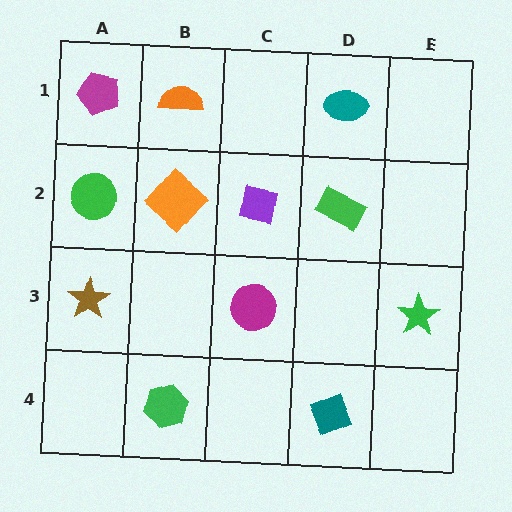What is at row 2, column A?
A green circle.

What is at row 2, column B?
An orange diamond.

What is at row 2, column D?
A green rectangle.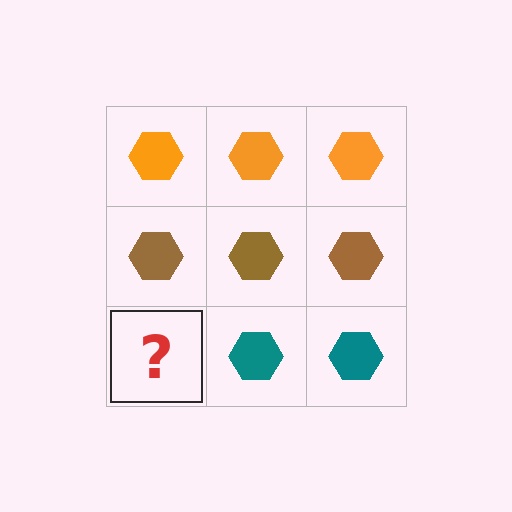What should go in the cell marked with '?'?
The missing cell should contain a teal hexagon.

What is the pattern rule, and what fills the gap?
The rule is that each row has a consistent color. The gap should be filled with a teal hexagon.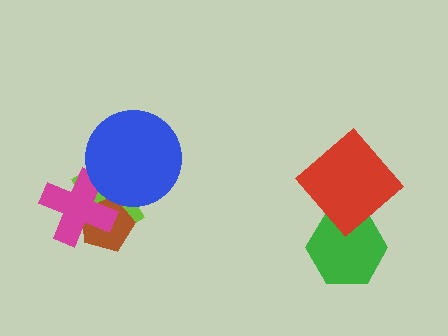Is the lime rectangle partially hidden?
Yes, it is partially covered by another shape.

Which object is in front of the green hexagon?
The red diamond is in front of the green hexagon.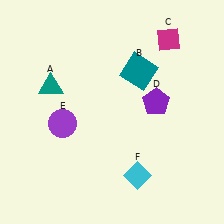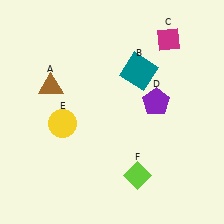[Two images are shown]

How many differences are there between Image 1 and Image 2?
There are 3 differences between the two images.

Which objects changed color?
A changed from teal to brown. E changed from purple to yellow. F changed from cyan to lime.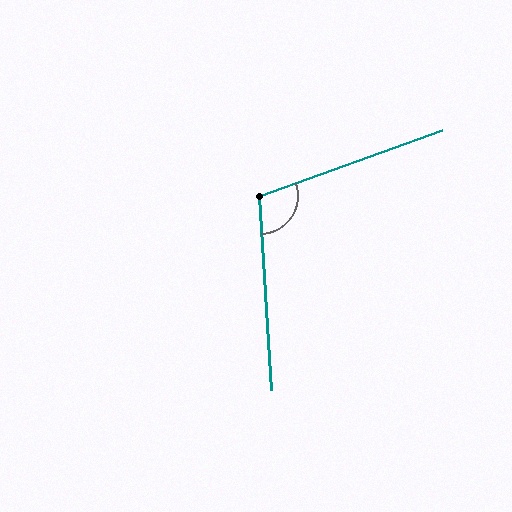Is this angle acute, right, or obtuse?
It is obtuse.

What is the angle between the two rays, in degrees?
Approximately 106 degrees.